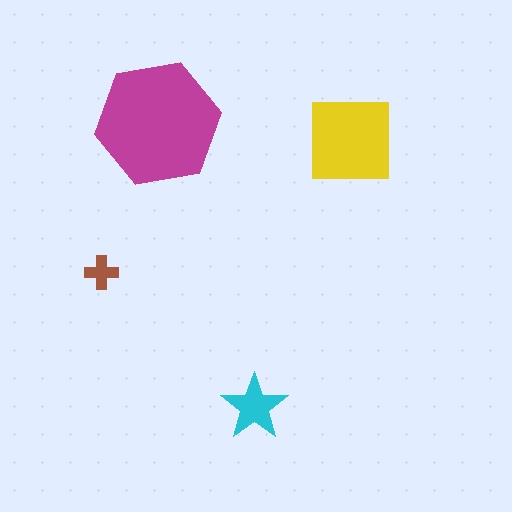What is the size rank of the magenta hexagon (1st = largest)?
1st.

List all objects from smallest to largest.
The brown cross, the cyan star, the yellow square, the magenta hexagon.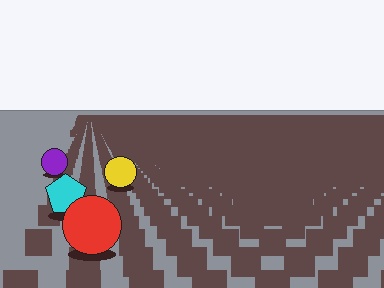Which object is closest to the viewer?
The red circle is closest. The texture marks near it are larger and more spread out.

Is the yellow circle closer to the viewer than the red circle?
No. The red circle is closer — you can tell from the texture gradient: the ground texture is coarser near it.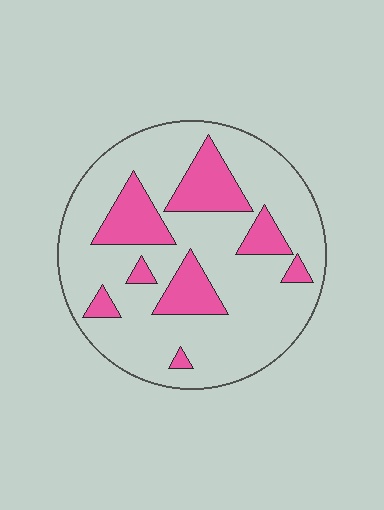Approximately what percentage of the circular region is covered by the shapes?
Approximately 25%.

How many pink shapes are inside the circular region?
8.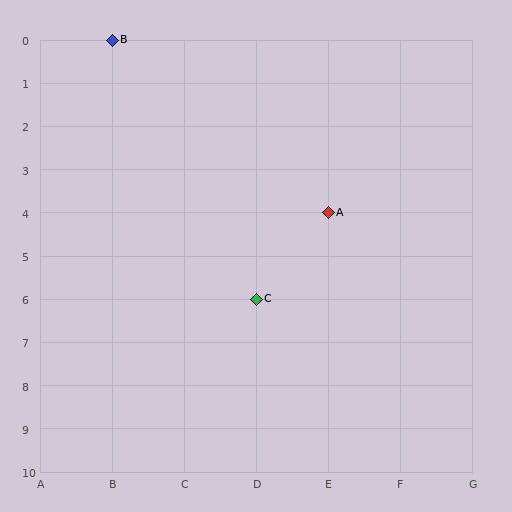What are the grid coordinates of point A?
Point A is at grid coordinates (E, 4).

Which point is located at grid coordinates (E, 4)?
Point A is at (E, 4).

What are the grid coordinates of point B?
Point B is at grid coordinates (B, 0).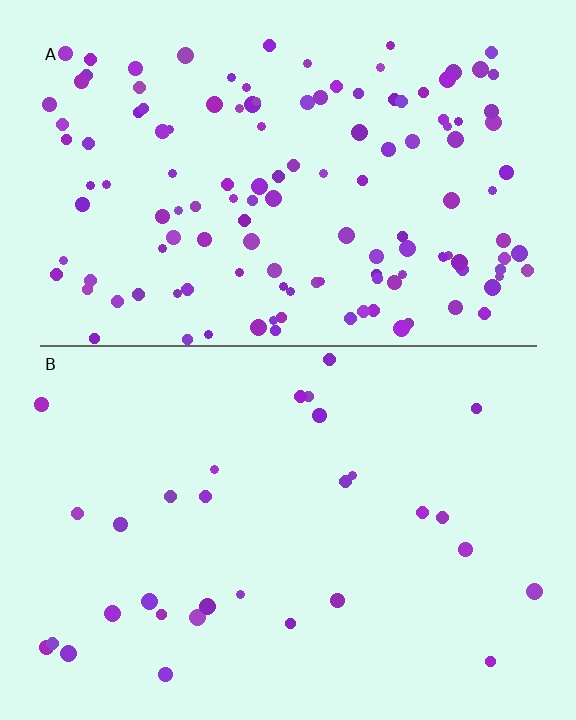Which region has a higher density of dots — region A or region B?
A (the top).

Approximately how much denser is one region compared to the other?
Approximately 4.4× — region A over region B.